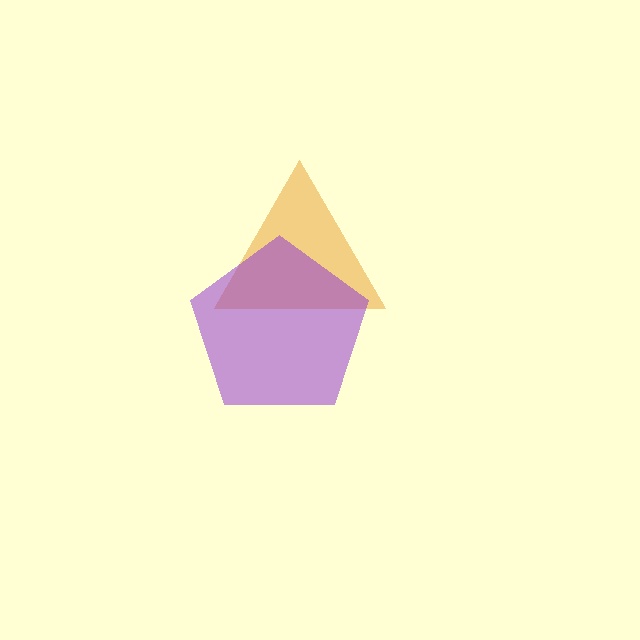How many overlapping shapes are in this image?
There are 2 overlapping shapes in the image.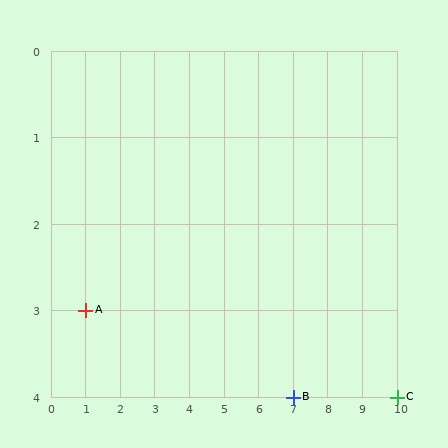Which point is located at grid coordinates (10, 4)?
Point C is at (10, 4).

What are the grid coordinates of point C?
Point C is at grid coordinates (10, 4).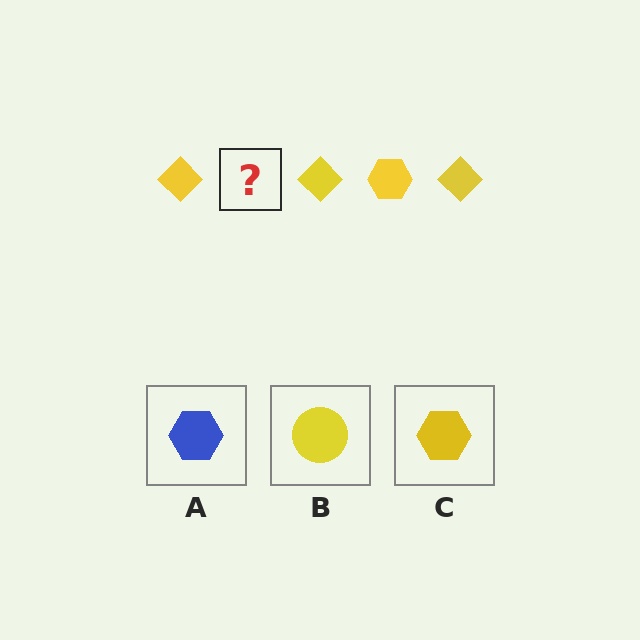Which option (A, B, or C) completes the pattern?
C.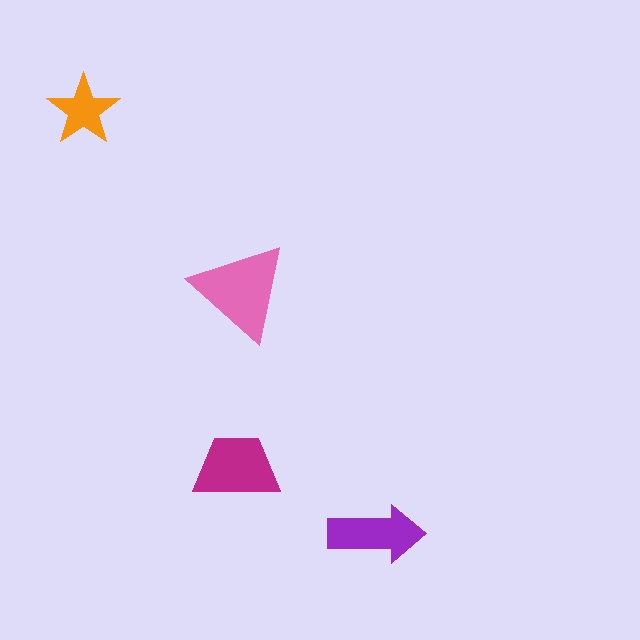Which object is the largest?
The pink triangle.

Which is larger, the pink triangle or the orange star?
The pink triangle.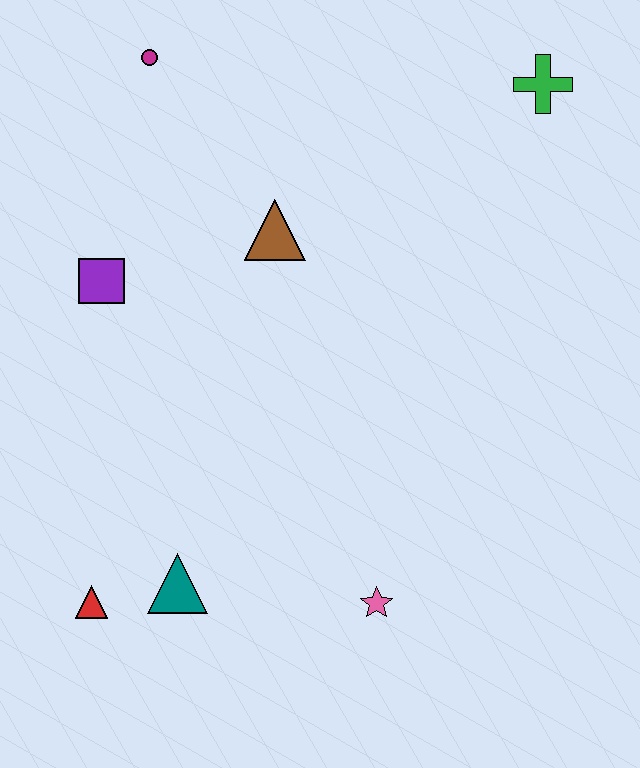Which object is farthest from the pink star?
The magenta circle is farthest from the pink star.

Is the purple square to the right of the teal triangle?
No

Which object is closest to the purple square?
The brown triangle is closest to the purple square.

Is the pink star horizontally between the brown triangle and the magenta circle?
No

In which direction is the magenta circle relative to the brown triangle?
The magenta circle is above the brown triangle.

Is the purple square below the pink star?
No